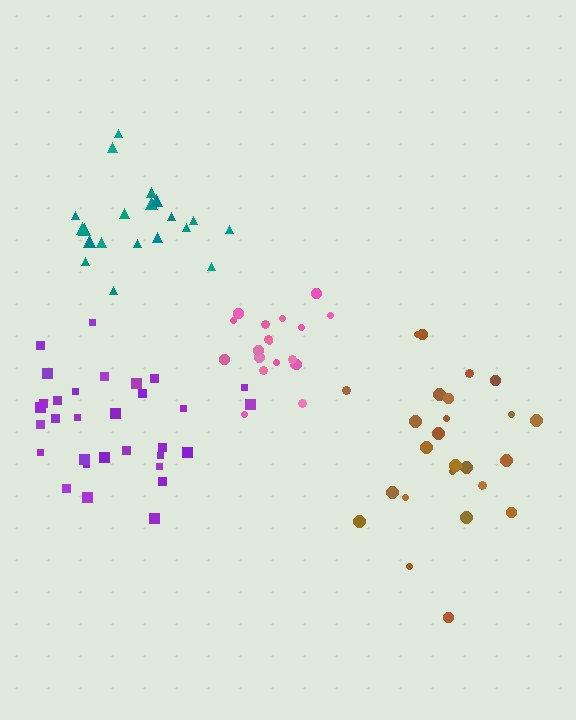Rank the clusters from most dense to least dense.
pink, teal, purple, brown.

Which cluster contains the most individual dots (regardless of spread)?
Purple (31).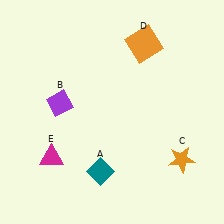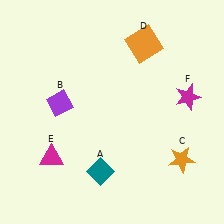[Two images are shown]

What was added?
A magenta star (F) was added in Image 2.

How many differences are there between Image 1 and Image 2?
There is 1 difference between the two images.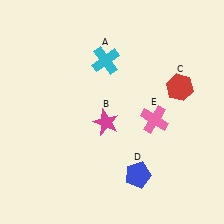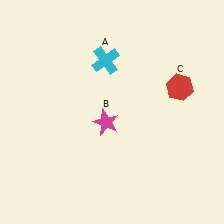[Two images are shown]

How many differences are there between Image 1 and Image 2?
There are 2 differences between the two images.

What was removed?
The blue pentagon (D), the pink cross (E) were removed in Image 2.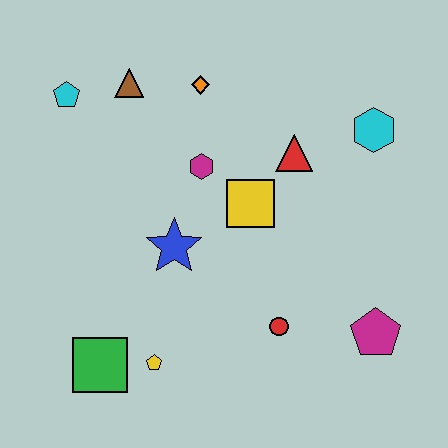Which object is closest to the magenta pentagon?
The red circle is closest to the magenta pentagon.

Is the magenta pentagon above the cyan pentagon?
No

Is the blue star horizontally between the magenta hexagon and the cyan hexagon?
No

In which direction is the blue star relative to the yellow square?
The blue star is to the left of the yellow square.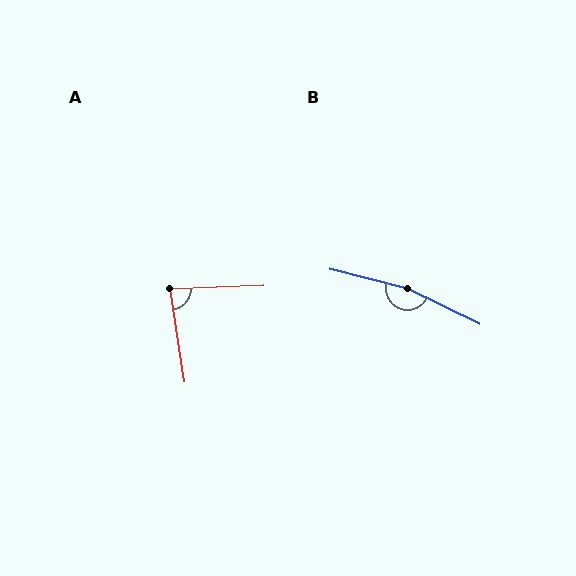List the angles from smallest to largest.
A (83°), B (168°).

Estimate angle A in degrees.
Approximately 83 degrees.